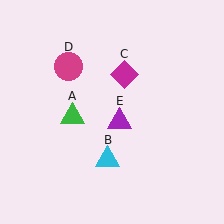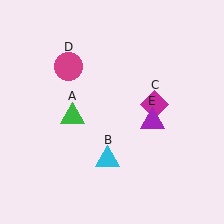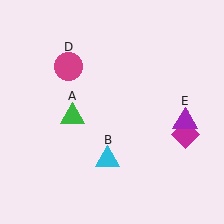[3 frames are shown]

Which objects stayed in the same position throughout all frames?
Green triangle (object A) and cyan triangle (object B) and magenta circle (object D) remained stationary.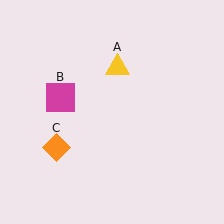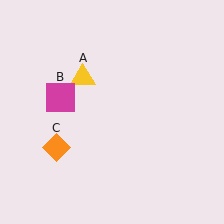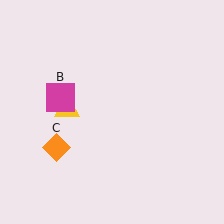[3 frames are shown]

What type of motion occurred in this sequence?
The yellow triangle (object A) rotated counterclockwise around the center of the scene.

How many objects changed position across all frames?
1 object changed position: yellow triangle (object A).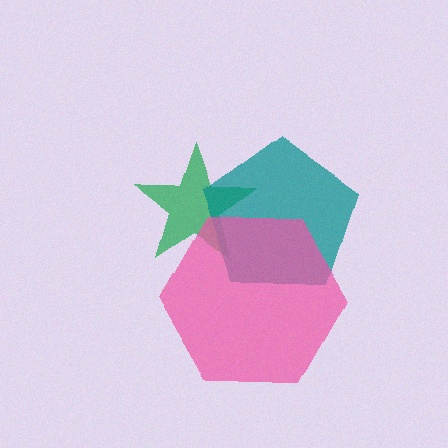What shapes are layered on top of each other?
The layered shapes are: a green star, a teal pentagon, a pink hexagon.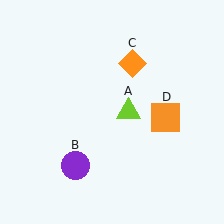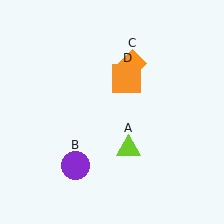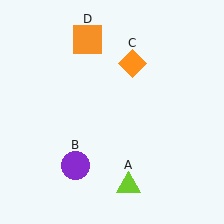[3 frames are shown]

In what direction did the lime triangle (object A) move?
The lime triangle (object A) moved down.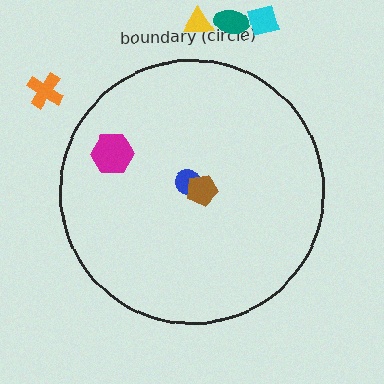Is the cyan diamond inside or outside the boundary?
Outside.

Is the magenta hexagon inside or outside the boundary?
Inside.